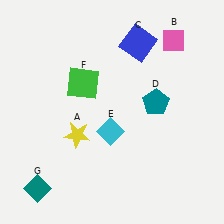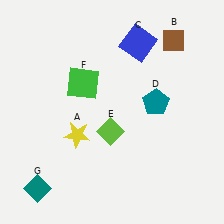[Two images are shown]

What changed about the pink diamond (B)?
In Image 1, B is pink. In Image 2, it changed to brown.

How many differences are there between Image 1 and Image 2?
There are 2 differences between the two images.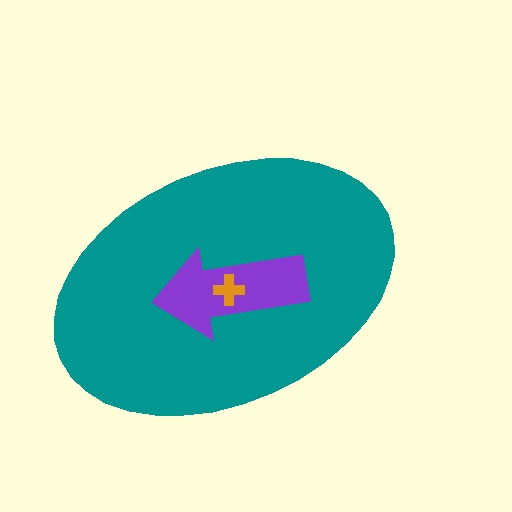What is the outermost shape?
The teal ellipse.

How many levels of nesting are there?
3.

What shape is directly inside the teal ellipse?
The purple arrow.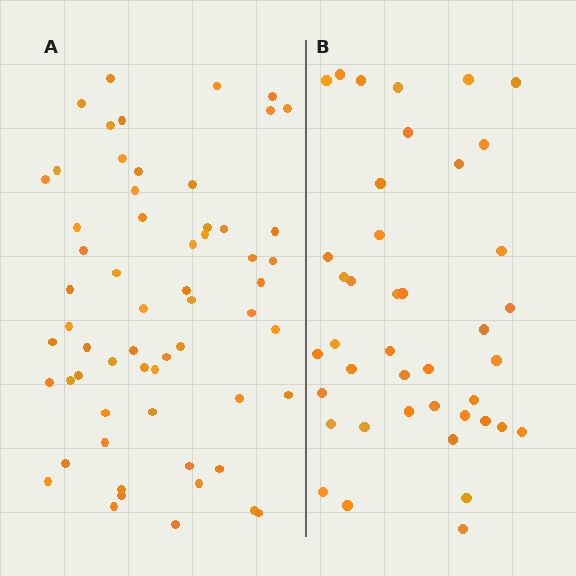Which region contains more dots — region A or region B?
Region A (the left region) has more dots.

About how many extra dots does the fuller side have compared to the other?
Region A has approximately 20 more dots than region B.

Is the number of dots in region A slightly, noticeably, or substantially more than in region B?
Region A has substantially more. The ratio is roughly 1.5 to 1.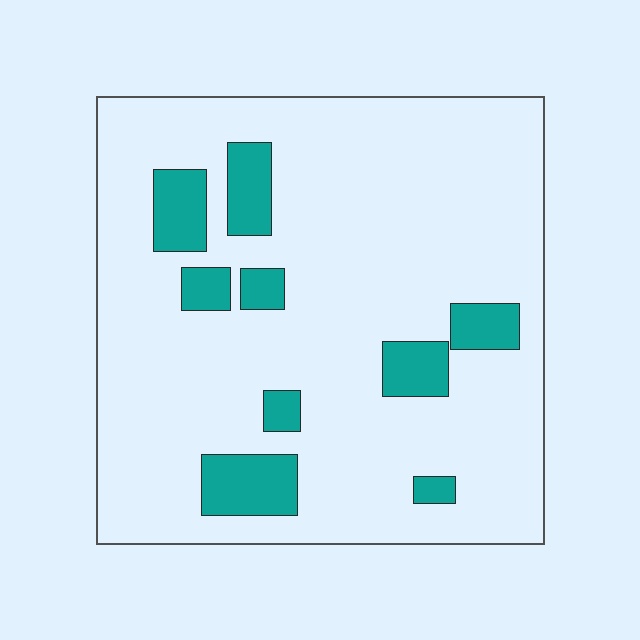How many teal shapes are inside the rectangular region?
9.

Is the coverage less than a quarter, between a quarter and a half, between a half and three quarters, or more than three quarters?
Less than a quarter.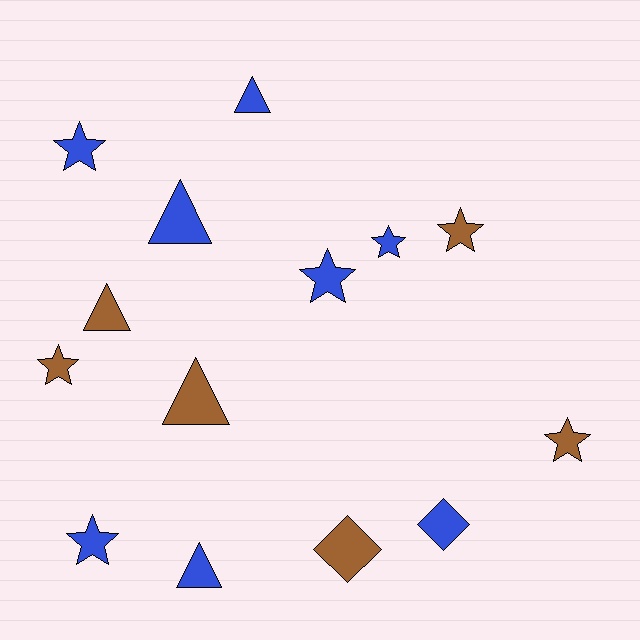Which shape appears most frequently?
Star, with 7 objects.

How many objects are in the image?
There are 14 objects.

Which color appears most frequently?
Blue, with 8 objects.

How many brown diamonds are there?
There is 1 brown diamond.